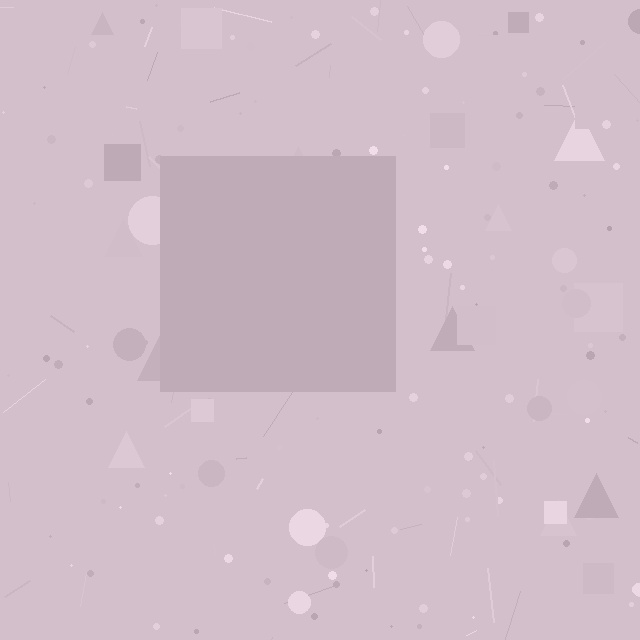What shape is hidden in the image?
A square is hidden in the image.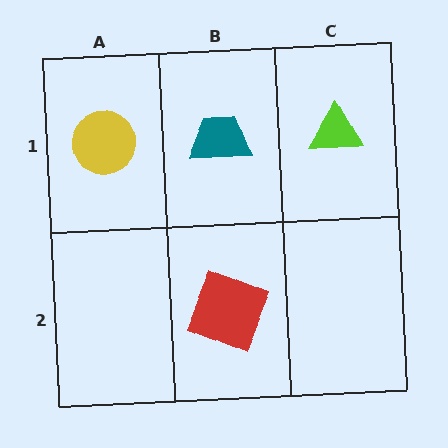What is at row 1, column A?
A yellow circle.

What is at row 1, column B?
A teal trapezoid.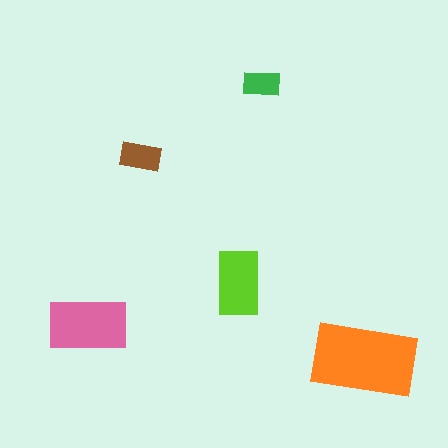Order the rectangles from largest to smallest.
the orange one, the pink one, the lime one, the brown one, the green one.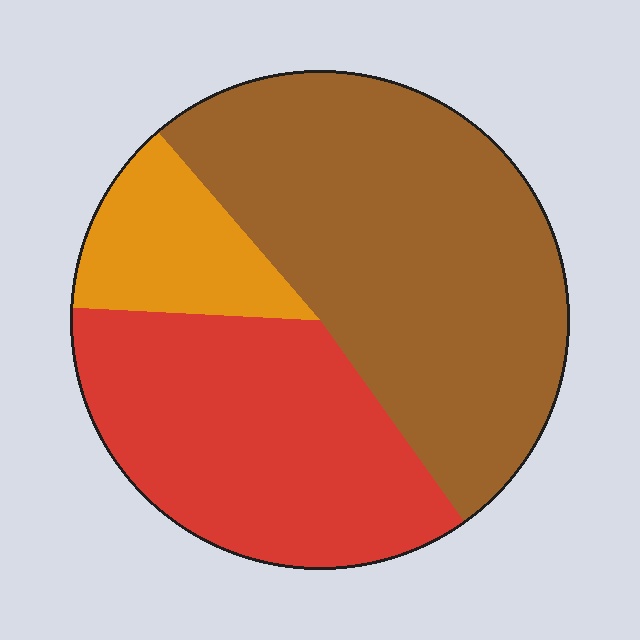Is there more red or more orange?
Red.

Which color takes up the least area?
Orange, at roughly 15%.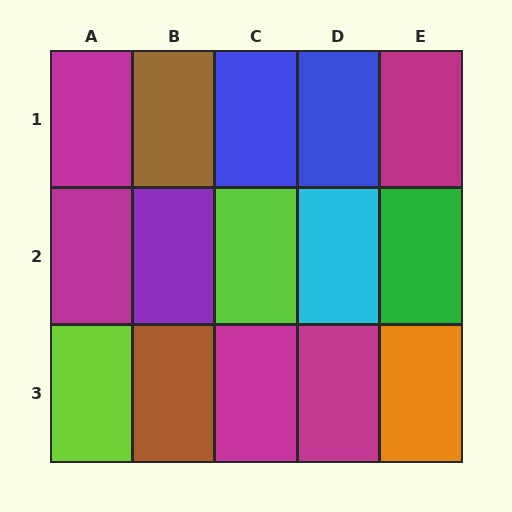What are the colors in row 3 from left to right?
Lime, brown, magenta, magenta, orange.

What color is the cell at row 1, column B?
Brown.